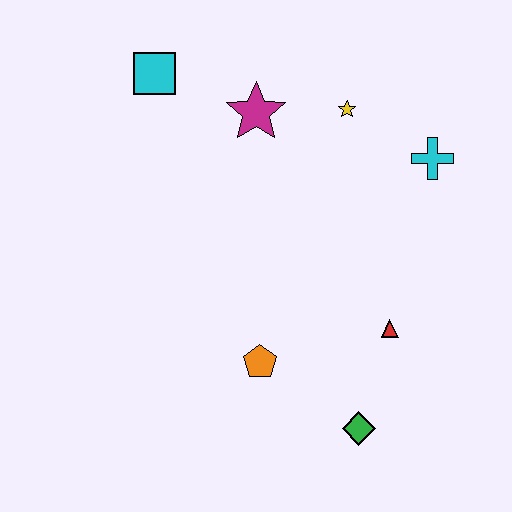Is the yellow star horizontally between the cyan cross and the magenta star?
Yes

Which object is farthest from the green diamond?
The cyan square is farthest from the green diamond.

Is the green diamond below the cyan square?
Yes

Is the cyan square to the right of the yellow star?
No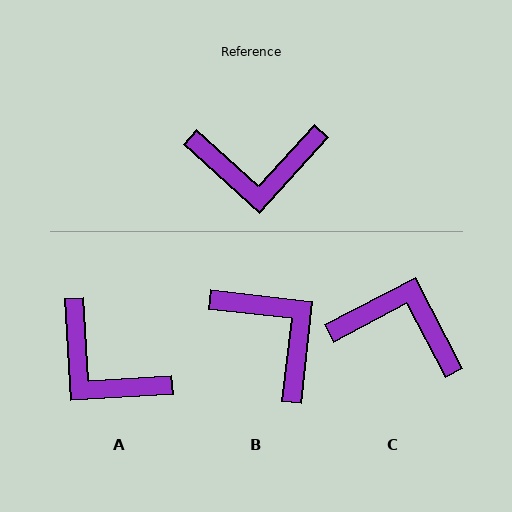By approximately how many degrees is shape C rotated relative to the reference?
Approximately 160 degrees counter-clockwise.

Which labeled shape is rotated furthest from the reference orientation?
C, about 160 degrees away.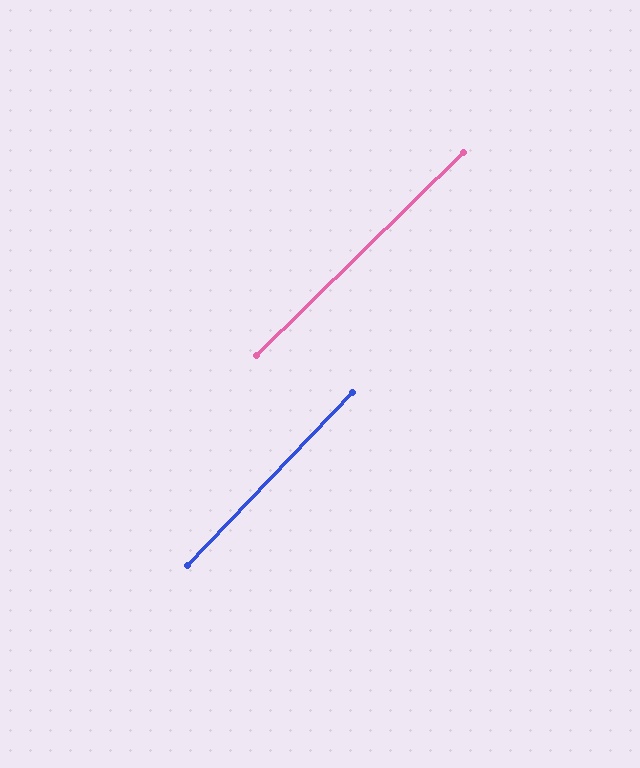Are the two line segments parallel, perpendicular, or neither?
Parallel — their directions differ by only 1.8°.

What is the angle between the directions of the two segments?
Approximately 2 degrees.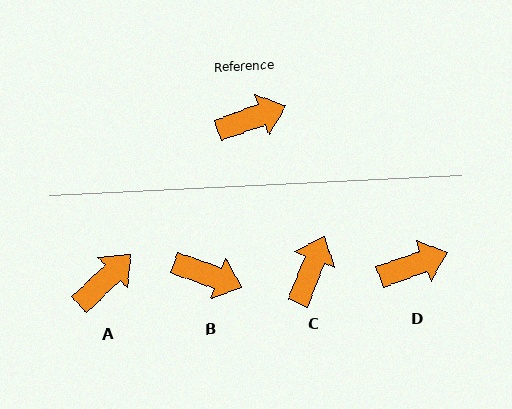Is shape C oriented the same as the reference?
No, it is off by about 49 degrees.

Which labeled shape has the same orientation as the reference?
D.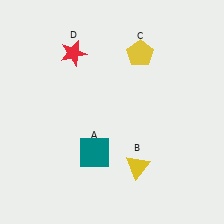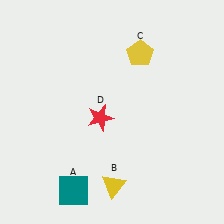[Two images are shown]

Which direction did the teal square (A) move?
The teal square (A) moved down.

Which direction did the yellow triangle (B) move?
The yellow triangle (B) moved left.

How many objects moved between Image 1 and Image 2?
3 objects moved between the two images.